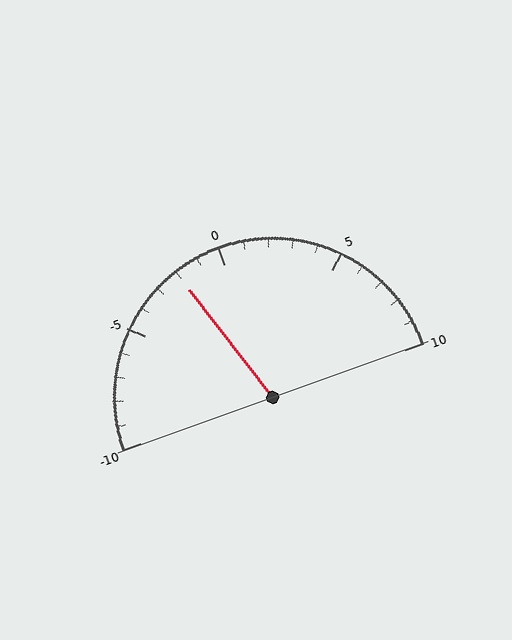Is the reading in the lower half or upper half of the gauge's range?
The reading is in the lower half of the range (-10 to 10).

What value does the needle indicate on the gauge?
The needle indicates approximately -2.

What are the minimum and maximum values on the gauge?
The gauge ranges from -10 to 10.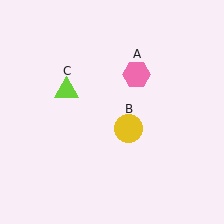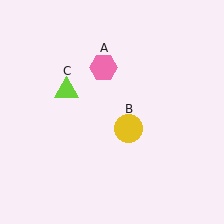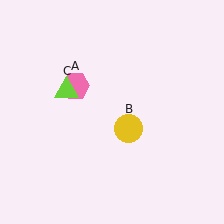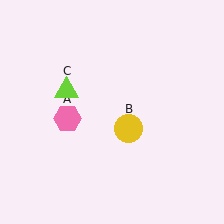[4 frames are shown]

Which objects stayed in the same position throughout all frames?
Yellow circle (object B) and lime triangle (object C) remained stationary.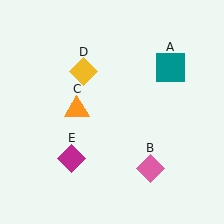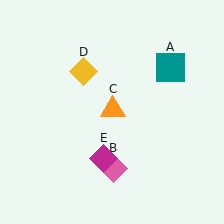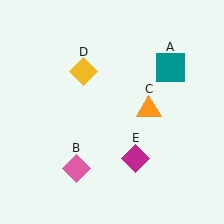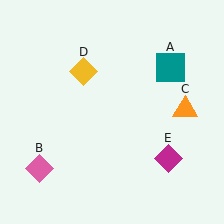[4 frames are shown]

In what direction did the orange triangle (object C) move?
The orange triangle (object C) moved right.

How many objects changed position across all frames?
3 objects changed position: pink diamond (object B), orange triangle (object C), magenta diamond (object E).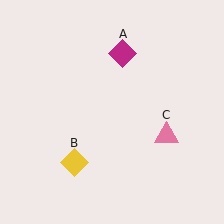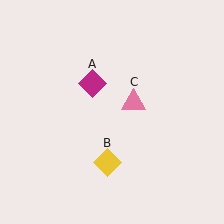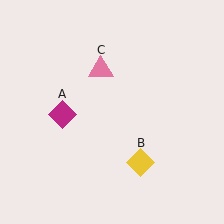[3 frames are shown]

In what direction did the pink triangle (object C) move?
The pink triangle (object C) moved up and to the left.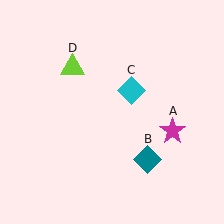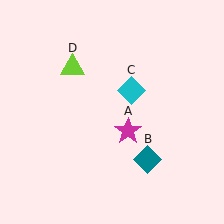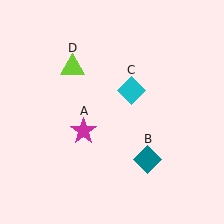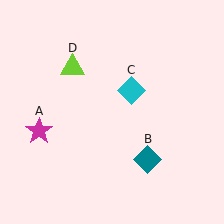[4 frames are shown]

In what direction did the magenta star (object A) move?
The magenta star (object A) moved left.